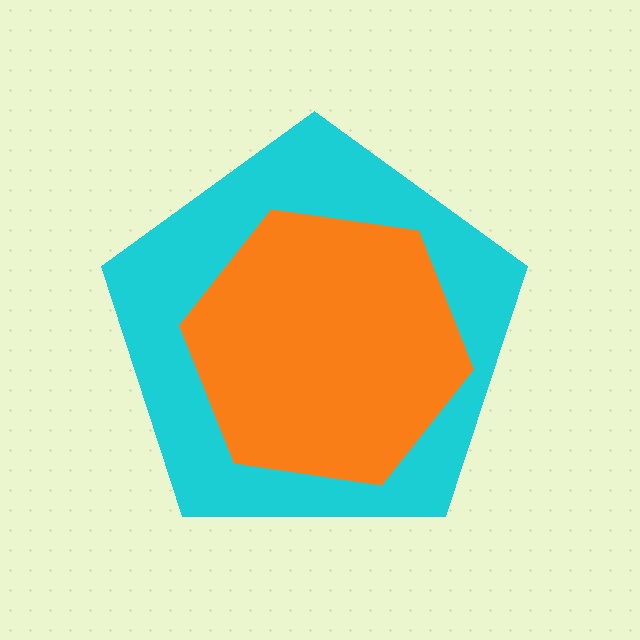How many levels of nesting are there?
2.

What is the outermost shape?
The cyan pentagon.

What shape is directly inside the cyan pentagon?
The orange hexagon.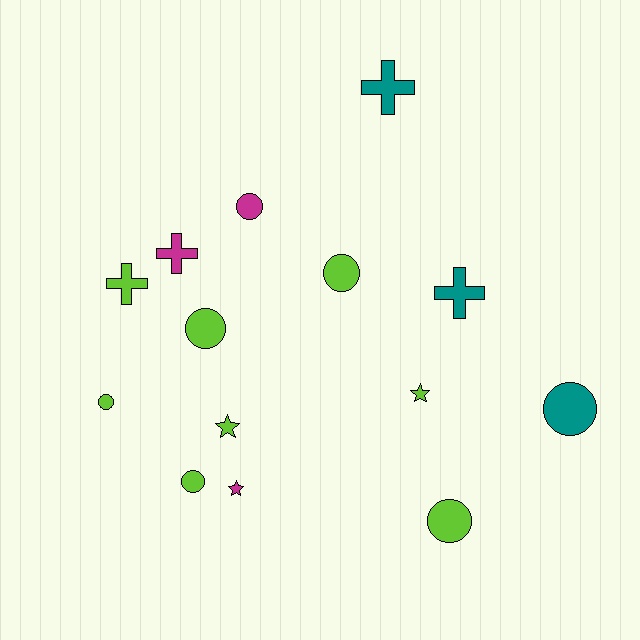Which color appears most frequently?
Lime, with 8 objects.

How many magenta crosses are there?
There is 1 magenta cross.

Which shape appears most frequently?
Circle, with 7 objects.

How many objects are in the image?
There are 14 objects.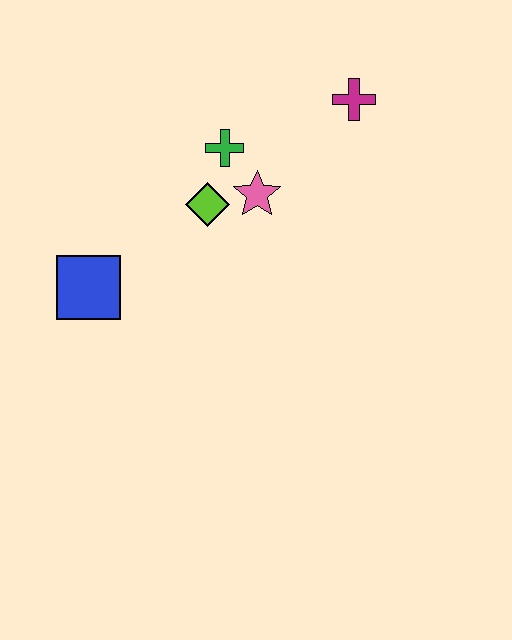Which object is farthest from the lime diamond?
The magenta cross is farthest from the lime diamond.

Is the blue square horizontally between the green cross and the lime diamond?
No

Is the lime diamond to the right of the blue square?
Yes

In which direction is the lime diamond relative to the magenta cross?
The lime diamond is to the left of the magenta cross.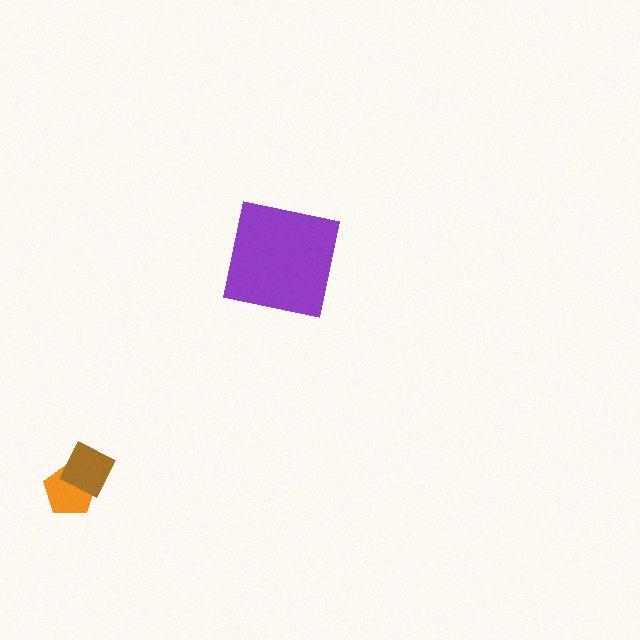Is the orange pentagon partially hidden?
Yes, it is partially covered by another shape.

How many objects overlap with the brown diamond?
1 object overlaps with the brown diamond.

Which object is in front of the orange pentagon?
The brown diamond is in front of the orange pentagon.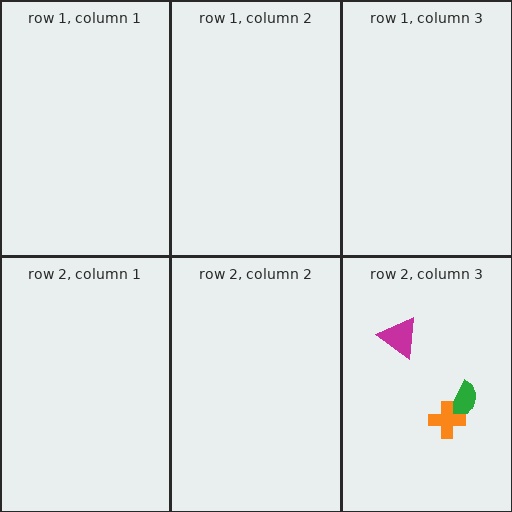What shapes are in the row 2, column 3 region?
The magenta triangle, the green semicircle, the orange cross.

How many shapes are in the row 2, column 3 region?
3.